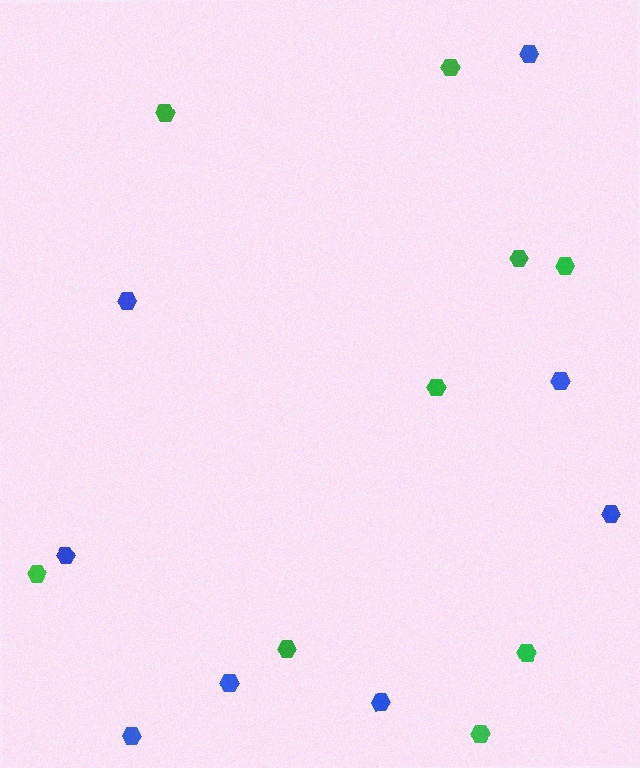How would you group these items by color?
There are 2 groups: one group of blue hexagons (8) and one group of green hexagons (9).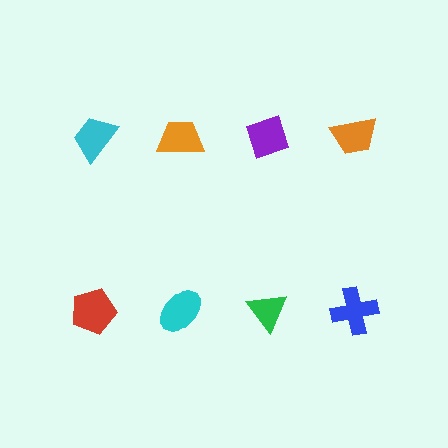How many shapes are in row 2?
4 shapes.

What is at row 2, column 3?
A green triangle.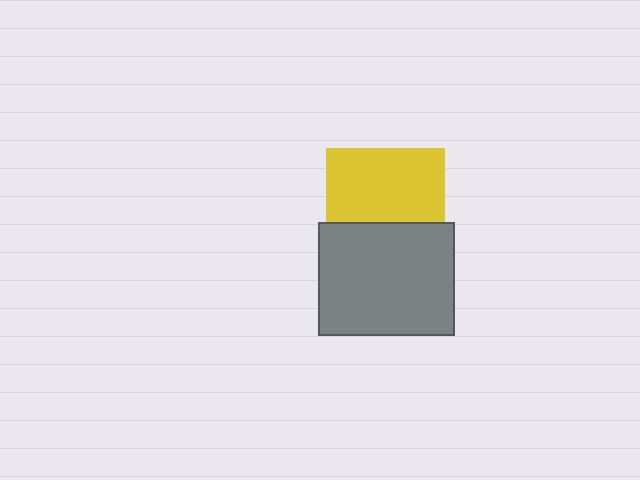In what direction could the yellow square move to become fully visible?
The yellow square could move up. That would shift it out from behind the gray rectangle entirely.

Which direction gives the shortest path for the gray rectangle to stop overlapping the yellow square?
Moving down gives the shortest separation.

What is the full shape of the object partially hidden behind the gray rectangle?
The partially hidden object is a yellow square.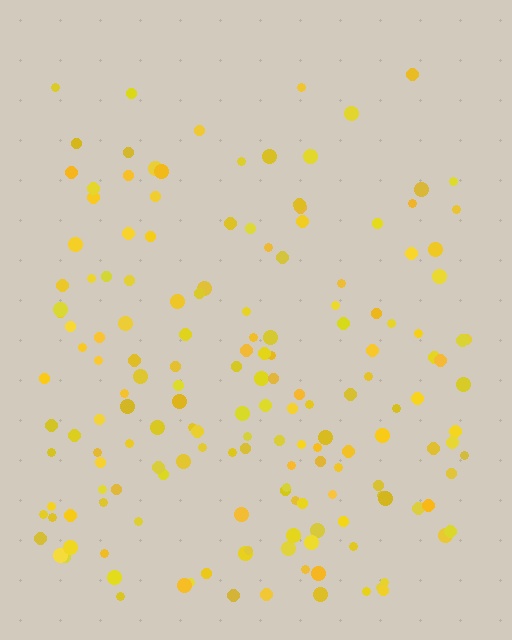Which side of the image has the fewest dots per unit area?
The top.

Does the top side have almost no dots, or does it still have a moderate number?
Still a moderate number, just noticeably fewer than the bottom.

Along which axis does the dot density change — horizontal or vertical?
Vertical.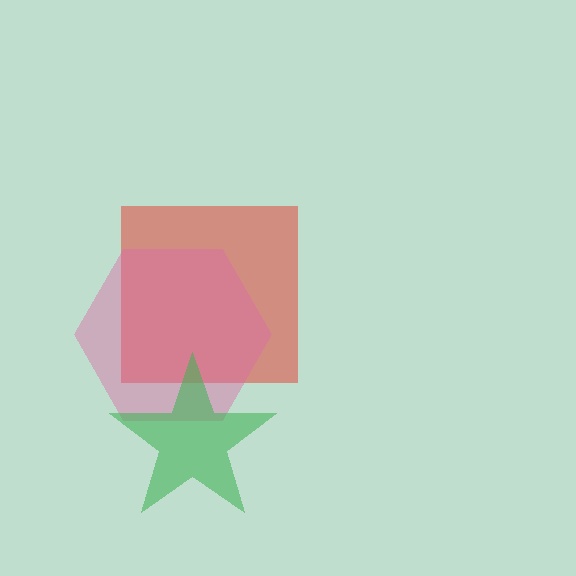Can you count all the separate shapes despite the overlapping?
Yes, there are 3 separate shapes.